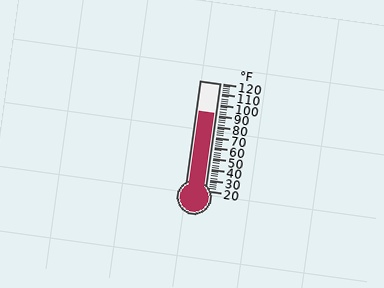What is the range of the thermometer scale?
The thermometer scale ranges from 20°F to 120°F.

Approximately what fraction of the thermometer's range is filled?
The thermometer is filled to approximately 70% of its range.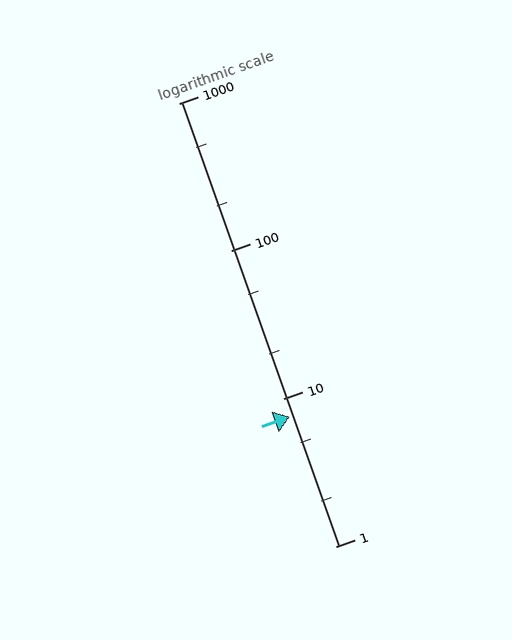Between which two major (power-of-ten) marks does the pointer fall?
The pointer is between 1 and 10.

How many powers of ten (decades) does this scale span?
The scale spans 3 decades, from 1 to 1000.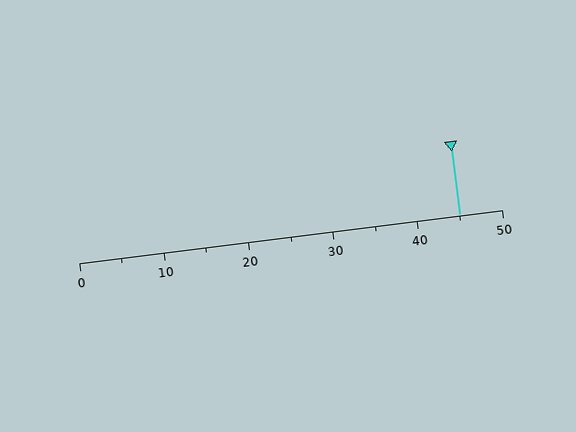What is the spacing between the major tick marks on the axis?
The major ticks are spaced 10 apart.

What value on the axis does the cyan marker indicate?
The marker indicates approximately 45.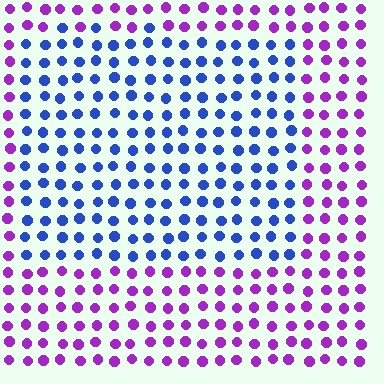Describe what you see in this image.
The image is filled with small purple elements in a uniform arrangement. A rectangle-shaped region is visible where the elements are tinted to a slightly different hue, forming a subtle color boundary.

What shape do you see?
I see a rectangle.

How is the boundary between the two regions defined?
The boundary is defined purely by a slight shift in hue (about 62 degrees). Spacing, size, and orientation are identical on both sides.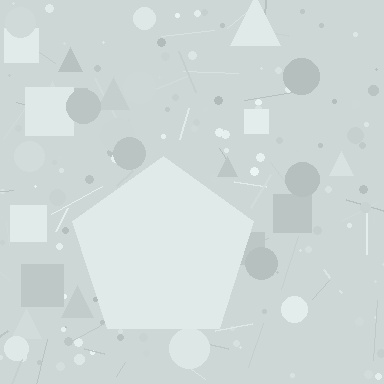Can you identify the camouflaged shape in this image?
The camouflaged shape is a pentagon.